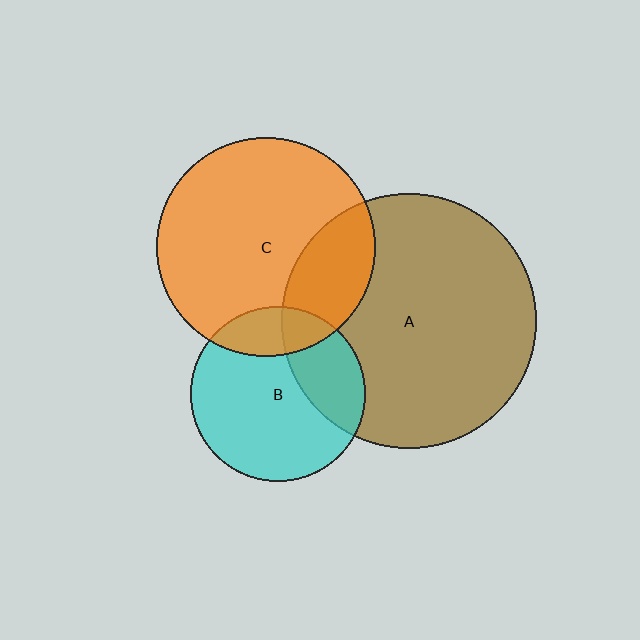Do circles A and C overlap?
Yes.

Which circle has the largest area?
Circle A (brown).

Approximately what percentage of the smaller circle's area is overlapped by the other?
Approximately 25%.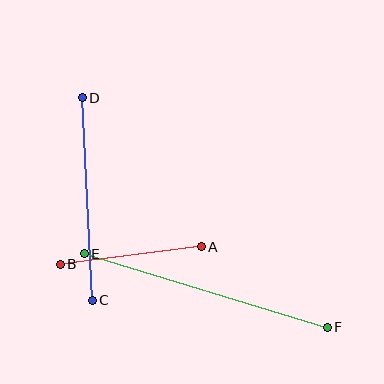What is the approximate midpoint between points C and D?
The midpoint is at approximately (87, 199) pixels.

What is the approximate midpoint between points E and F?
The midpoint is at approximately (206, 290) pixels.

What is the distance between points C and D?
The distance is approximately 203 pixels.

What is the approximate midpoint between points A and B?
The midpoint is at approximately (131, 256) pixels.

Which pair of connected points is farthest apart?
Points E and F are farthest apart.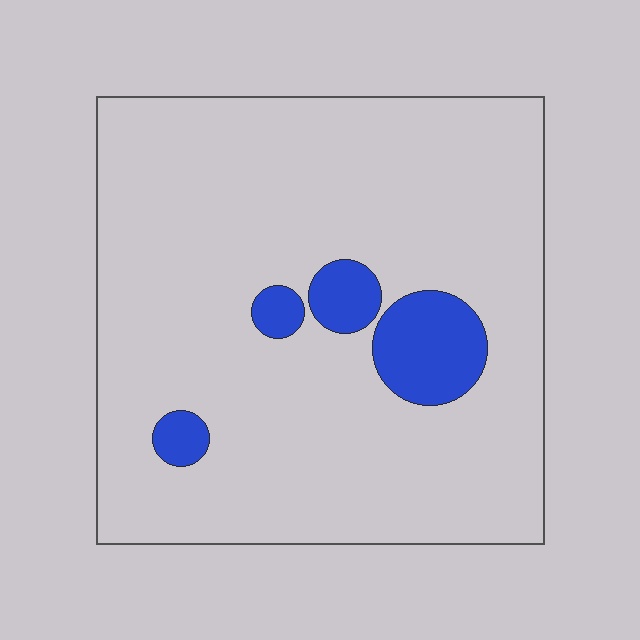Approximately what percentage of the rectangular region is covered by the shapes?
Approximately 10%.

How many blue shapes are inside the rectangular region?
4.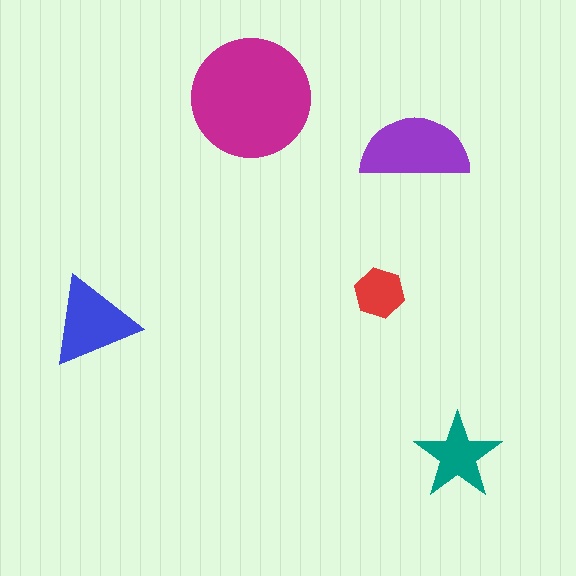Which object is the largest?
The magenta circle.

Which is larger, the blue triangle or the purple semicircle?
The purple semicircle.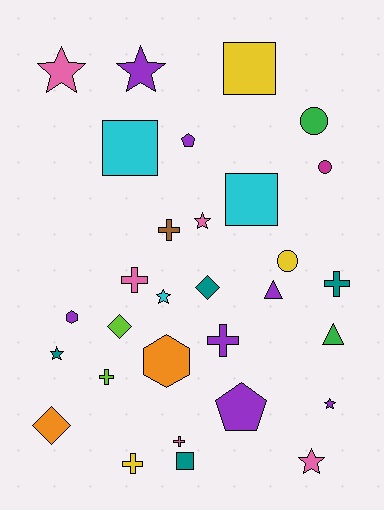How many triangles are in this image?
There are 2 triangles.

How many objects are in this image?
There are 30 objects.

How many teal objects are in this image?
There are 4 teal objects.